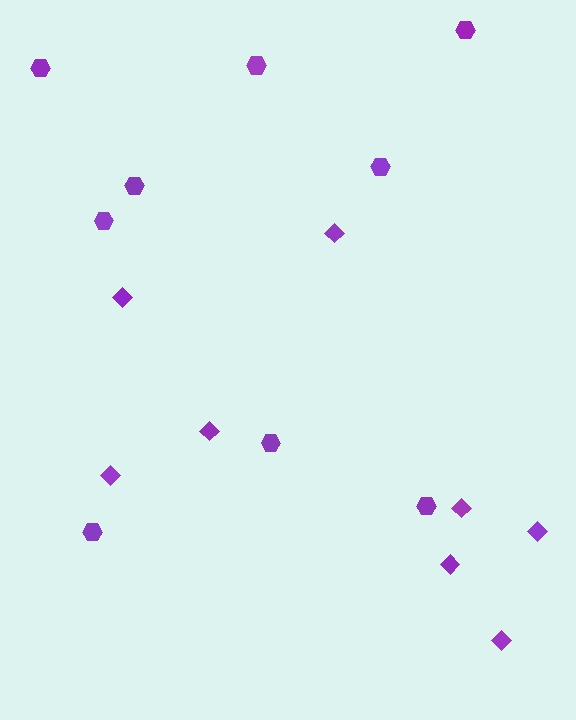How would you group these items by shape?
There are 2 groups: one group of hexagons (9) and one group of diamonds (8).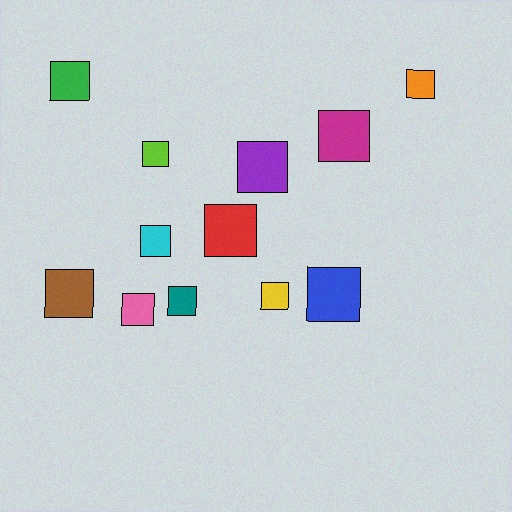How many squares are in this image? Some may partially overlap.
There are 12 squares.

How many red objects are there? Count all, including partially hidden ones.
There is 1 red object.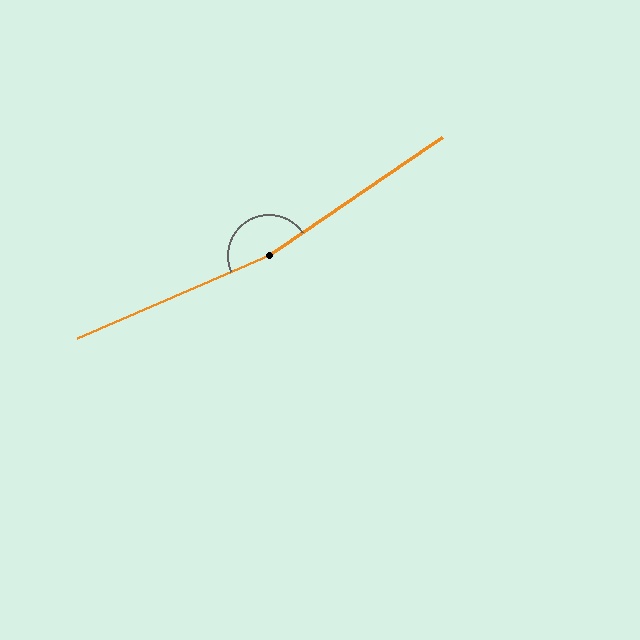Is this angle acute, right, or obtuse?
It is obtuse.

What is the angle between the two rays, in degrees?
Approximately 169 degrees.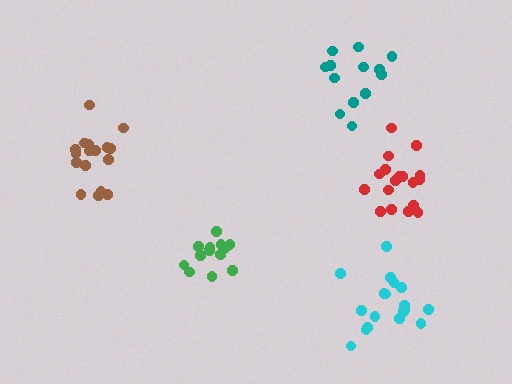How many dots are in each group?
Group 1: 13 dots, Group 2: 17 dots, Group 3: 18 dots, Group 4: 18 dots, Group 5: 13 dots (79 total).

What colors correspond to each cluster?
The clusters are colored: green, brown, cyan, red, teal.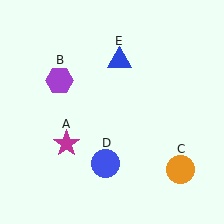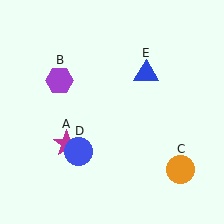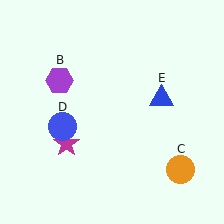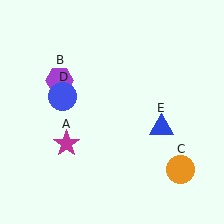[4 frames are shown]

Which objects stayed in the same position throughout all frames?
Magenta star (object A) and purple hexagon (object B) and orange circle (object C) remained stationary.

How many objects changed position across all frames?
2 objects changed position: blue circle (object D), blue triangle (object E).